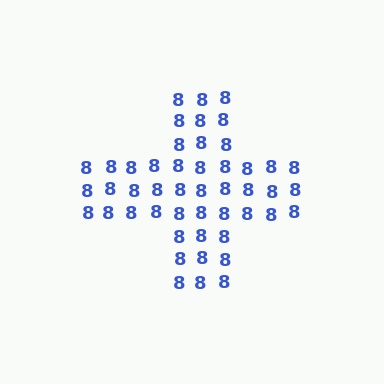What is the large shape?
The large shape is a cross.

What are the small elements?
The small elements are digit 8's.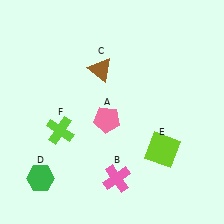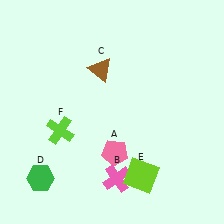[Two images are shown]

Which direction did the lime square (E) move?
The lime square (E) moved down.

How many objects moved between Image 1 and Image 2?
2 objects moved between the two images.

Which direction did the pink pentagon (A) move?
The pink pentagon (A) moved down.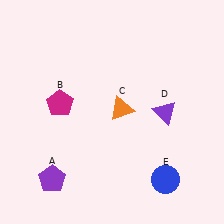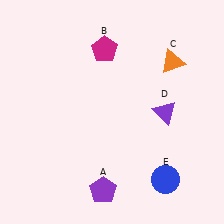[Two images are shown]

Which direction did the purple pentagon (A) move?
The purple pentagon (A) moved right.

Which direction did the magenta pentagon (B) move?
The magenta pentagon (B) moved up.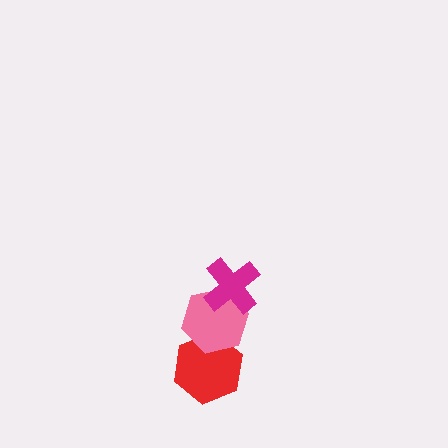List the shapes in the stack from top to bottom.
From top to bottom: the magenta cross, the pink hexagon, the red hexagon.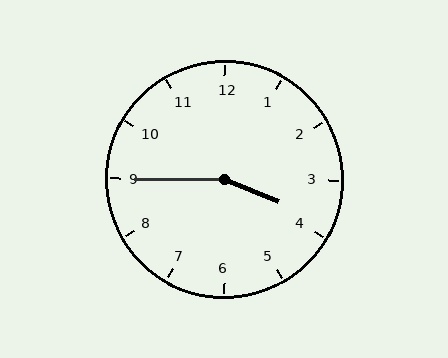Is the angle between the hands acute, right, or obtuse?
It is obtuse.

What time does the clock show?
3:45.